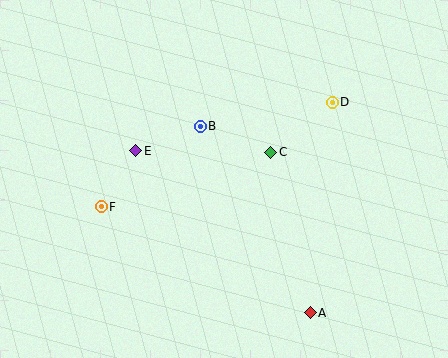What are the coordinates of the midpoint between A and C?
The midpoint between A and C is at (291, 233).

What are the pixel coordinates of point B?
Point B is at (200, 126).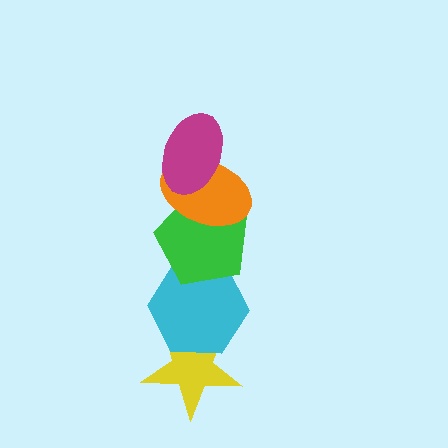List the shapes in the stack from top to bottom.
From top to bottom: the magenta ellipse, the orange ellipse, the green pentagon, the cyan hexagon, the yellow star.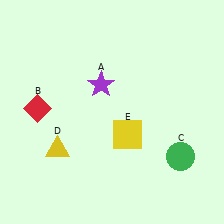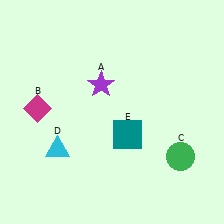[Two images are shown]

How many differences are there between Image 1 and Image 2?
There are 3 differences between the two images.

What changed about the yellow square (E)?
In Image 1, E is yellow. In Image 2, it changed to teal.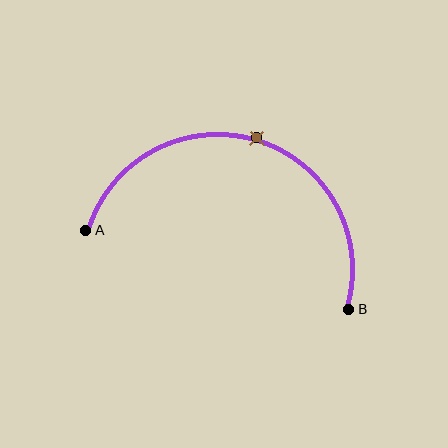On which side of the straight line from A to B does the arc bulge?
The arc bulges above the straight line connecting A and B.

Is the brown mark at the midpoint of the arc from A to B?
Yes. The brown mark lies on the arc at equal arc-length from both A and B — it is the arc midpoint.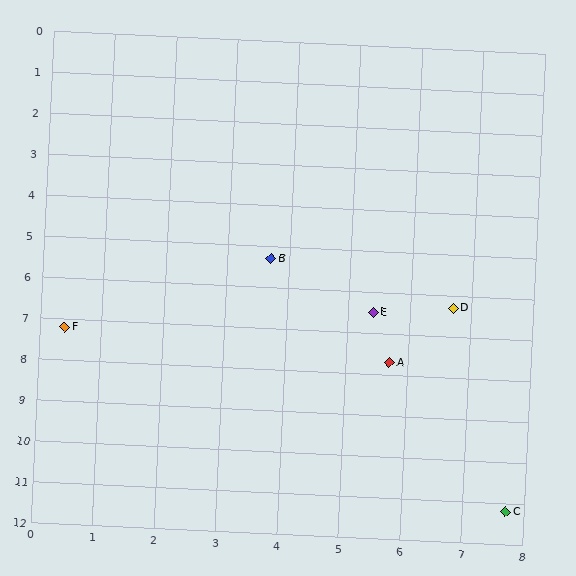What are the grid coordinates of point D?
Point D is at approximately (6.7, 6.3).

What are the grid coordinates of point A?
Point A is at approximately (5.7, 7.7).